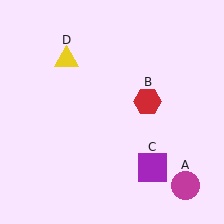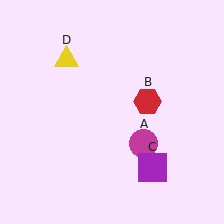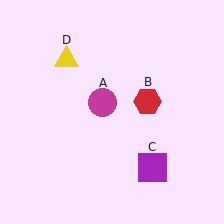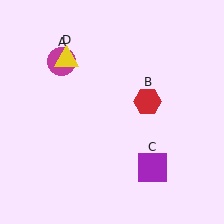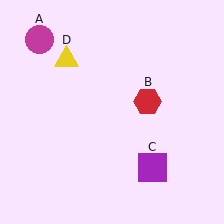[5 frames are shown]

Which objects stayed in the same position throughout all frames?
Red hexagon (object B) and purple square (object C) and yellow triangle (object D) remained stationary.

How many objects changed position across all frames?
1 object changed position: magenta circle (object A).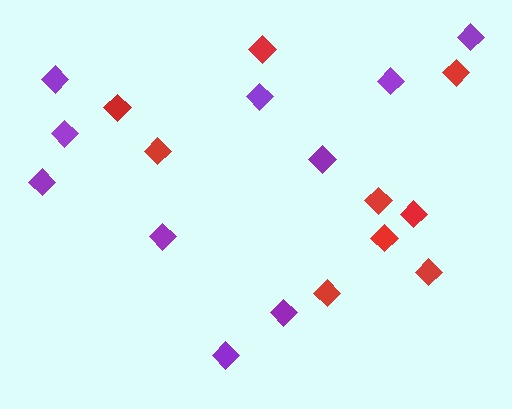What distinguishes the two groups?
There are 2 groups: one group of purple diamonds (10) and one group of red diamonds (9).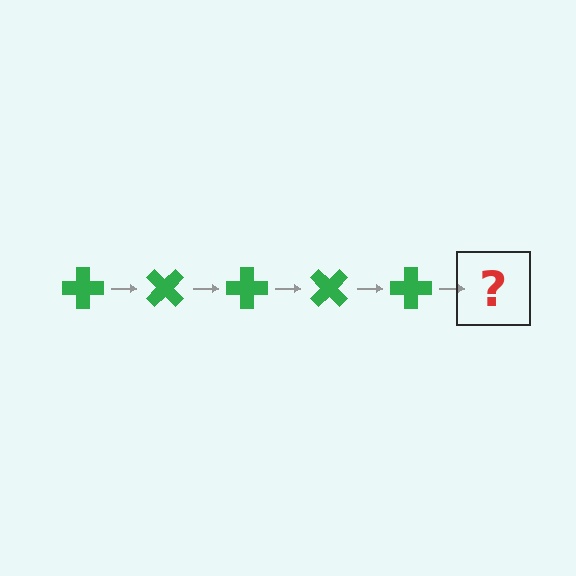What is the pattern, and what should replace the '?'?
The pattern is that the cross rotates 45 degrees each step. The '?' should be a green cross rotated 225 degrees.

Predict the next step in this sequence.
The next step is a green cross rotated 225 degrees.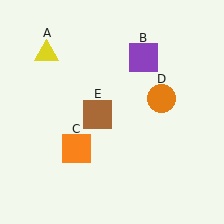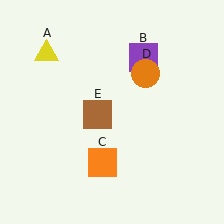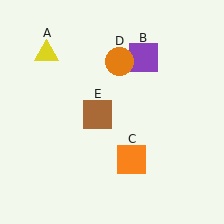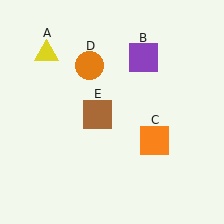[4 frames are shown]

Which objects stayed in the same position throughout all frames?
Yellow triangle (object A) and purple square (object B) and brown square (object E) remained stationary.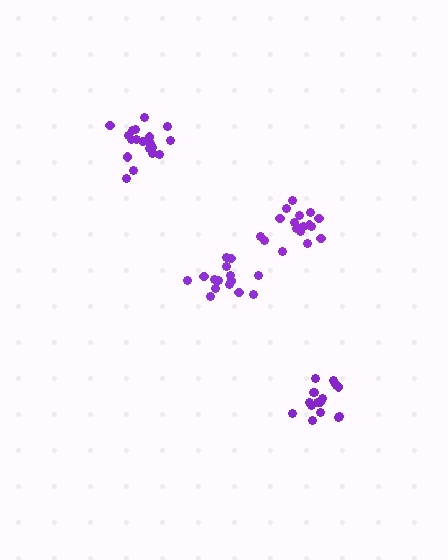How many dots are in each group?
Group 1: 15 dots, Group 2: 17 dots, Group 3: 19 dots, Group 4: 19 dots (70 total).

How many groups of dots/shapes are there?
There are 4 groups.